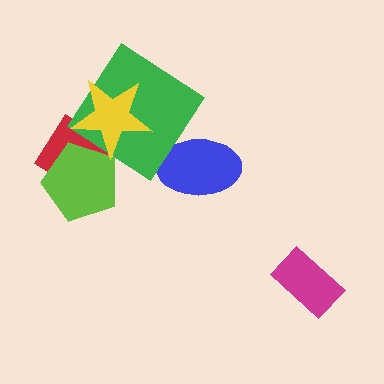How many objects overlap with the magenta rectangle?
0 objects overlap with the magenta rectangle.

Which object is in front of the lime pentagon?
The yellow star is in front of the lime pentagon.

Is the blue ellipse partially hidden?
No, no other shape covers it.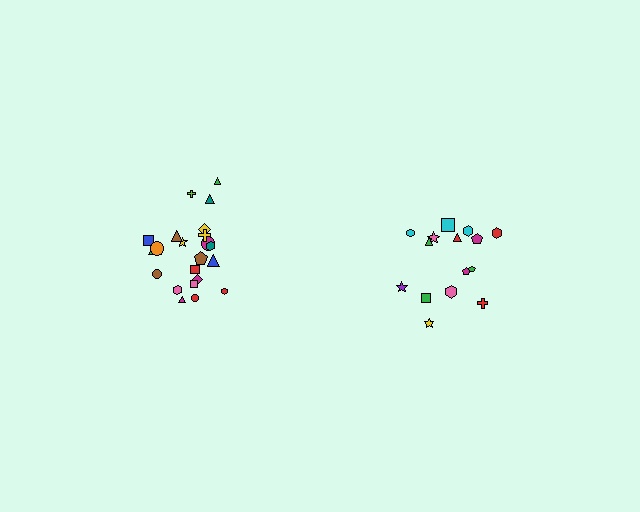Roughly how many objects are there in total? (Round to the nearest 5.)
Roughly 35 objects in total.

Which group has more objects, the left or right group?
The left group.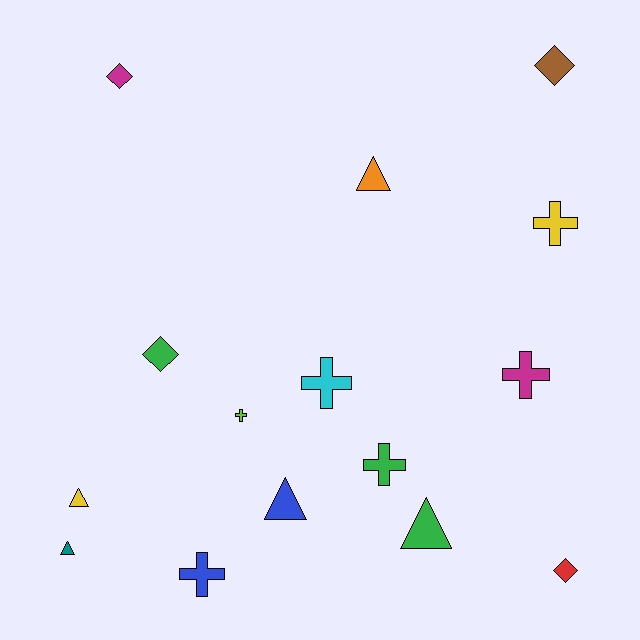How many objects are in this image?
There are 15 objects.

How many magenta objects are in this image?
There are 2 magenta objects.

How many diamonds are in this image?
There are 4 diamonds.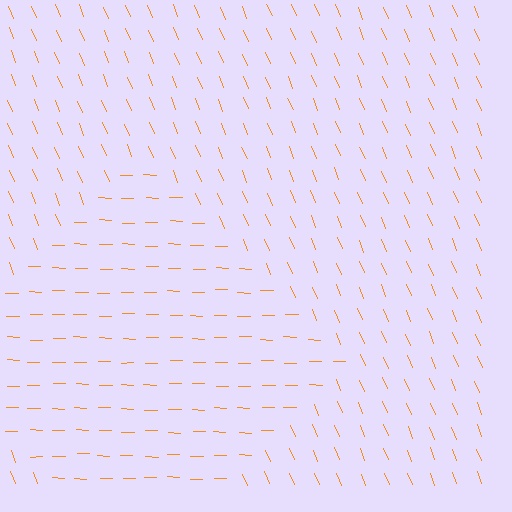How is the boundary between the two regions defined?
The boundary is defined purely by a change in line orientation (approximately 66 degrees difference). All lines are the same color and thickness.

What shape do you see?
I see a diamond.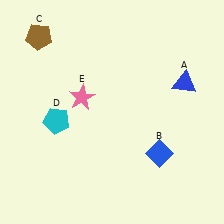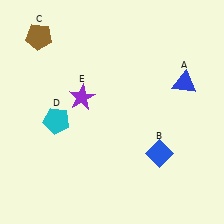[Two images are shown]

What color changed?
The star (E) changed from pink in Image 1 to purple in Image 2.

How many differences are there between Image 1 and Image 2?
There is 1 difference between the two images.